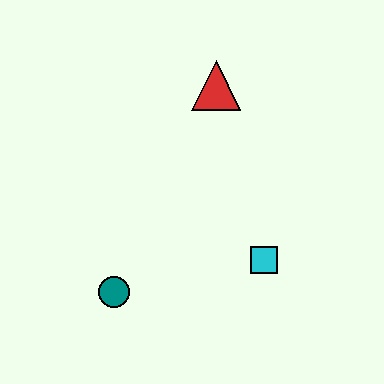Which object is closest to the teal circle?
The cyan square is closest to the teal circle.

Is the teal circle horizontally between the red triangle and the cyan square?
No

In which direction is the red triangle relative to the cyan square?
The red triangle is above the cyan square.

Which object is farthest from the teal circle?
The red triangle is farthest from the teal circle.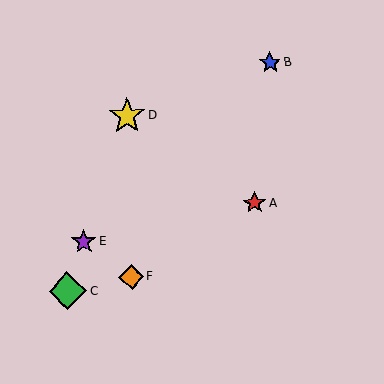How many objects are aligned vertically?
2 objects (D, F) are aligned vertically.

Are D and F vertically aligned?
Yes, both are at x≈127.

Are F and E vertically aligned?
No, F is at x≈131 and E is at x≈84.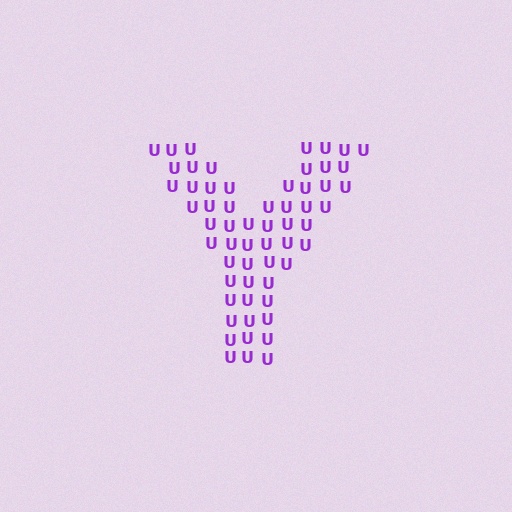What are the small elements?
The small elements are letter U's.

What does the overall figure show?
The overall figure shows the letter Y.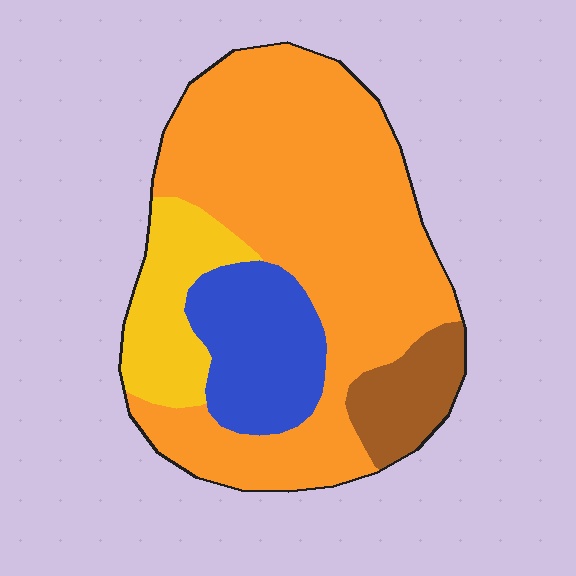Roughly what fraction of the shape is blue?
Blue takes up less than a sixth of the shape.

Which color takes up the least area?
Brown, at roughly 10%.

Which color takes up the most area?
Orange, at roughly 60%.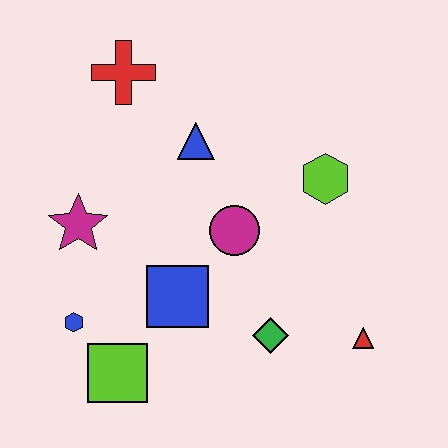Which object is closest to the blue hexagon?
The lime square is closest to the blue hexagon.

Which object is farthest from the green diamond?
The red cross is farthest from the green diamond.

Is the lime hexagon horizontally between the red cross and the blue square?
No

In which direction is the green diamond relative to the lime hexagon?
The green diamond is below the lime hexagon.